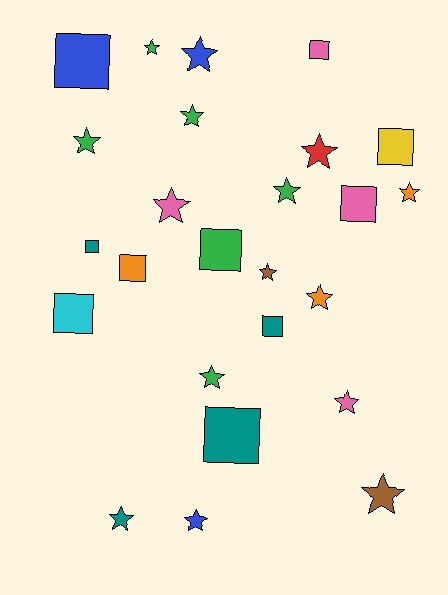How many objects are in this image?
There are 25 objects.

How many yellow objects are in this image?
There is 1 yellow object.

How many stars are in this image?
There are 15 stars.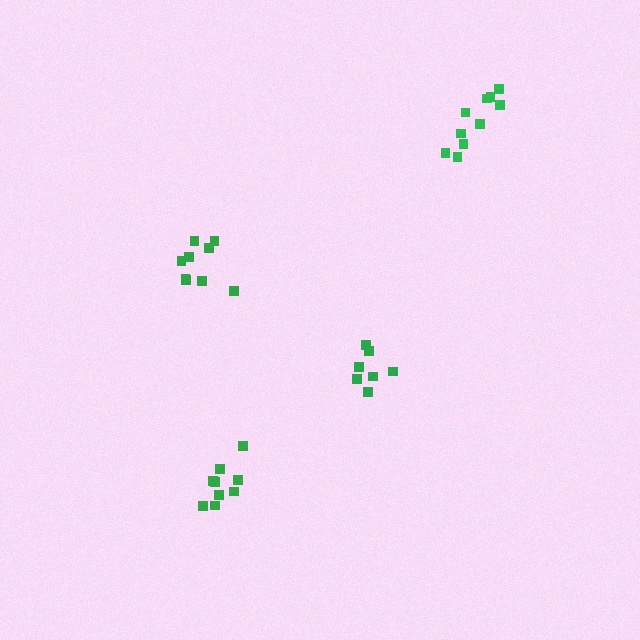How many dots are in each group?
Group 1: 7 dots, Group 2: 9 dots, Group 3: 10 dots, Group 4: 9 dots (35 total).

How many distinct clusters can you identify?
There are 4 distinct clusters.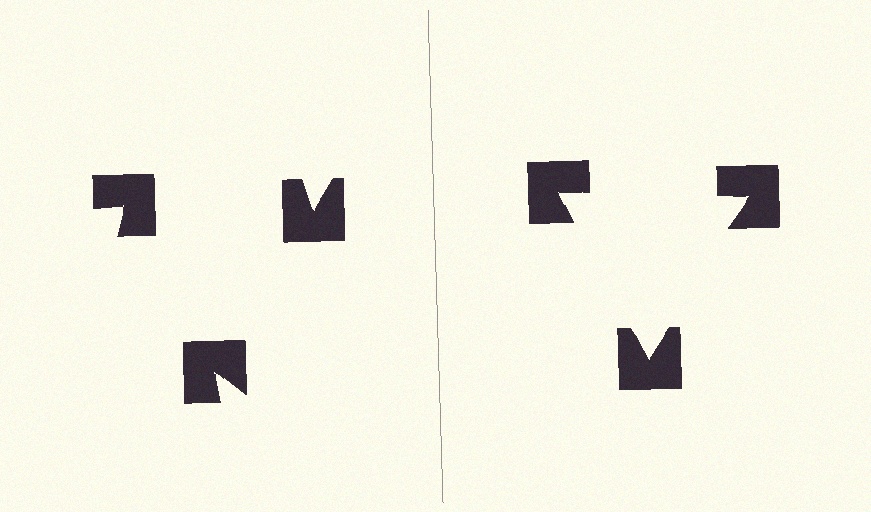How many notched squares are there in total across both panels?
6 — 3 on each side.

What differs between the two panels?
The notched squares are positioned identically on both sides; only the wedge orientations differ. On the right they align to a triangle; on the left they are misaligned.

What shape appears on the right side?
An illusory triangle.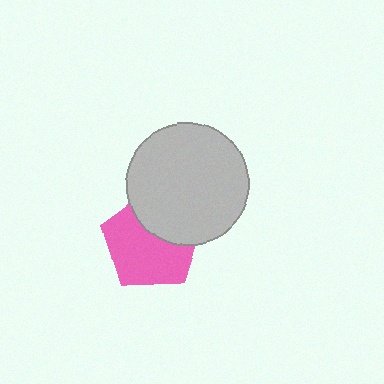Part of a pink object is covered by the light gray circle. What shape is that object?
It is a pentagon.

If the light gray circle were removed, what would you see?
You would see the complete pink pentagon.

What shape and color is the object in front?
The object in front is a light gray circle.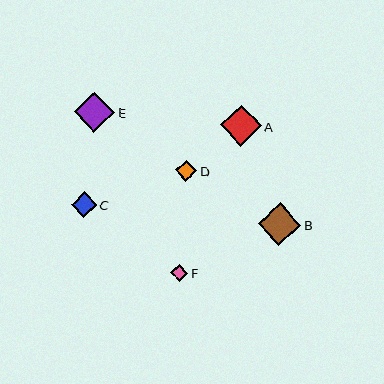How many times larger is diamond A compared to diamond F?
Diamond A is approximately 2.3 times the size of diamond F.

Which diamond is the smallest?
Diamond F is the smallest with a size of approximately 17 pixels.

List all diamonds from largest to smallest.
From largest to smallest: B, A, E, C, D, F.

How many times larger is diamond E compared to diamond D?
Diamond E is approximately 1.9 times the size of diamond D.